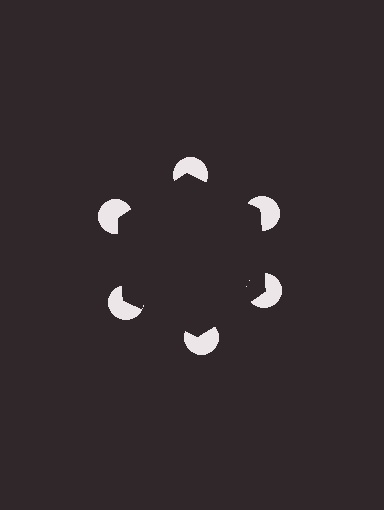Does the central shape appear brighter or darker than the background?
It typically appears slightly darker than the background, even though no actual brightness change is drawn.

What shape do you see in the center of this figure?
An illusory hexagon — its edges are inferred from the aligned wedge cuts in the pac-man discs, not physically drawn.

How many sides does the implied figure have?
6 sides.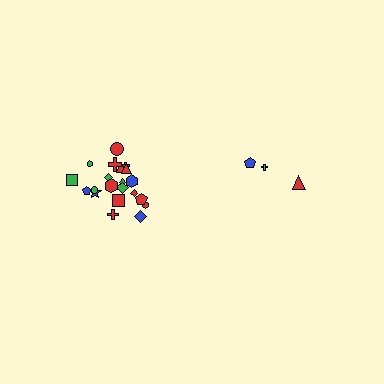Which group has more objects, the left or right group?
The left group.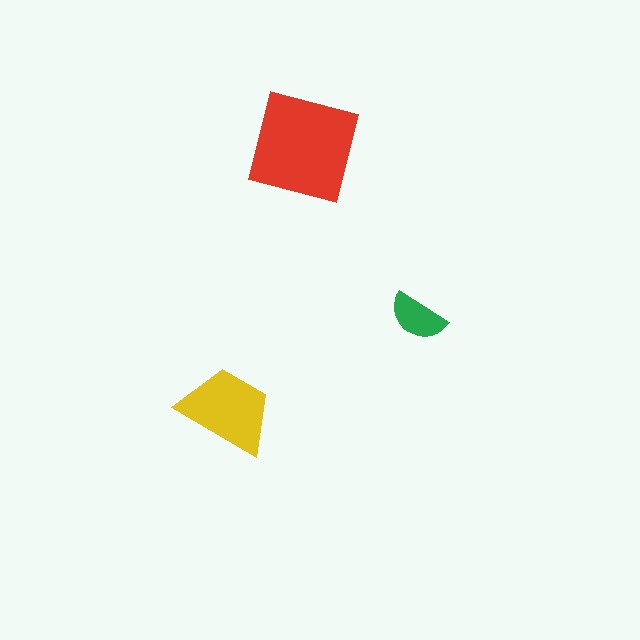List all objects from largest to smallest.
The red square, the yellow trapezoid, the green semicircle.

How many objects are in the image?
There are 3 objects in the image.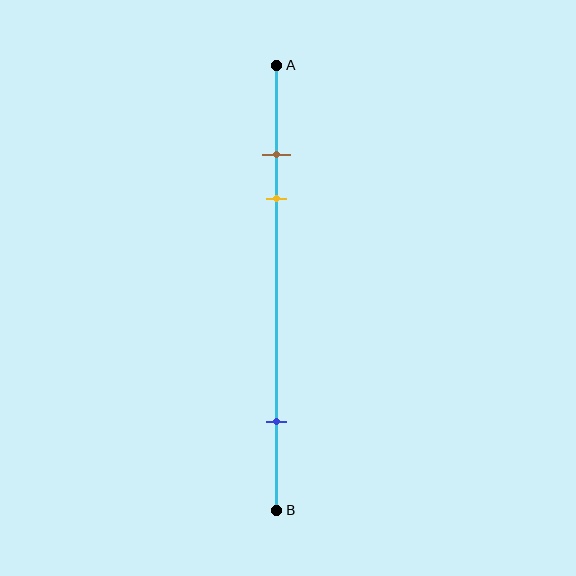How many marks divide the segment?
There are 3 marks dividing the segment.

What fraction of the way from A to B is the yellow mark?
The yellow mark is approximately 30% (0.3) of the way from A to B.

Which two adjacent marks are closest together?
The brown and yellow marks are the closest adjacent pair.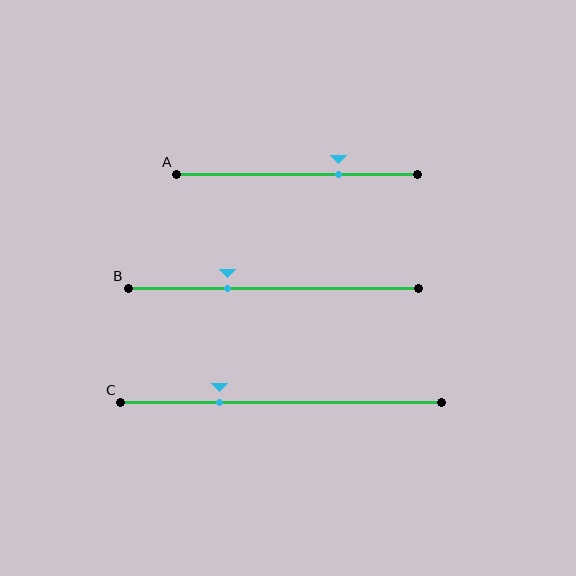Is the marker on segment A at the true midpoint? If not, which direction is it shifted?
No, the marker on segment A is shifted to the right by about 17% of the segment length.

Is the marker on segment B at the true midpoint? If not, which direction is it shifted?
No, the marker on segment B is shifted to the left by about 16% of the segment length.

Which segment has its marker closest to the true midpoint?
Segment B has its marker closest to the true midpoint.